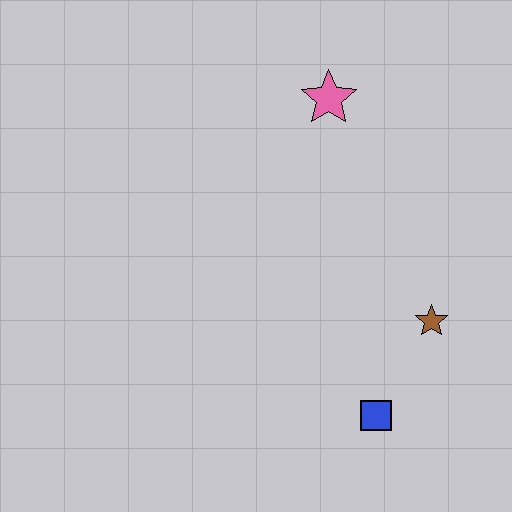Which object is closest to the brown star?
The blue square is closest to the brown star.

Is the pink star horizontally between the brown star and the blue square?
No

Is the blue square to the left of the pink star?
No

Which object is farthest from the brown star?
The pink star is farthest from the brown star.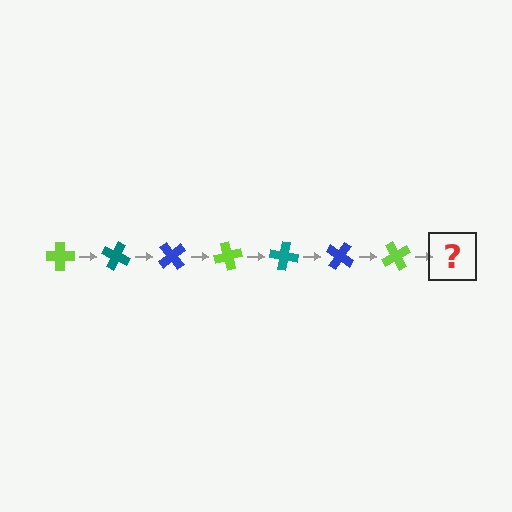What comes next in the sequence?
The next element should be a teal cross, rotated 175 degrees from the start.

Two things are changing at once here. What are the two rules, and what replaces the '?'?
The two rules are that it rotates 25 degrees each step and the color cycles through lime, teal, and blue. The '?' should be a teal cross, rotated 175 degrees from the start.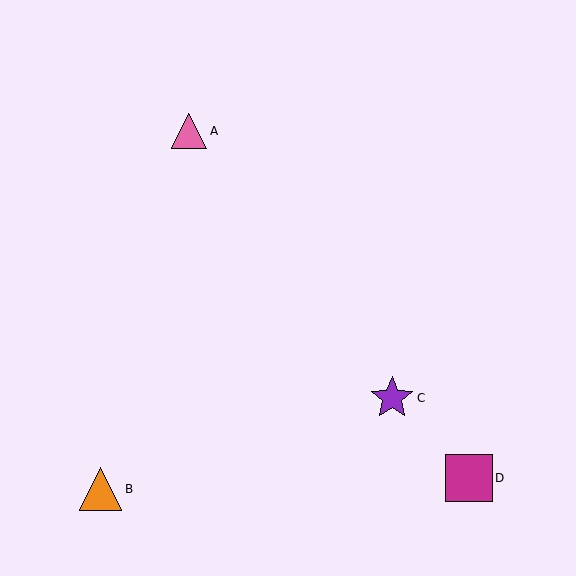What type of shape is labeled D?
Shape D is a magenta square.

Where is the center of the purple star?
The center of the purple star is at (392, 398).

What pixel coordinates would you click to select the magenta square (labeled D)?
Click at (469, 478) to select the magenta square D.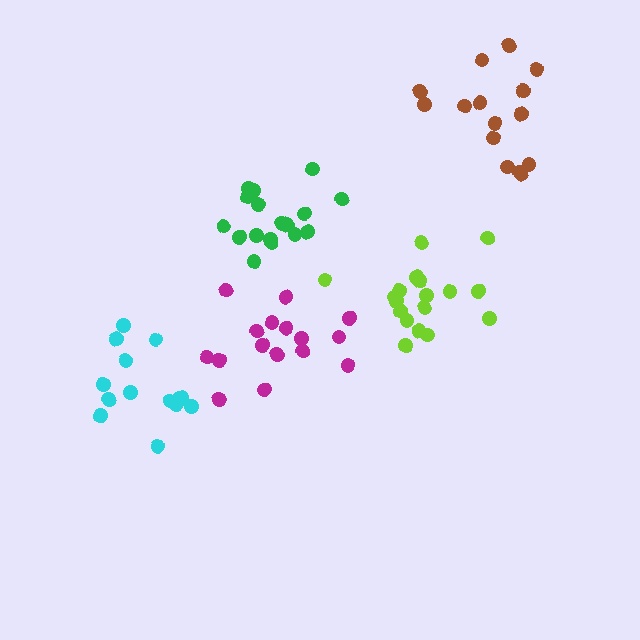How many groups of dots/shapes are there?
There are 5 groups.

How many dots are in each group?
Group 1: 14 dots, Group 2: 15 dots, Group 3: 18 dots, Group 4: 16 dots, Group 5: 17 dots (80 total).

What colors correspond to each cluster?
The clusters are colored: cyan, brown, lime, magenta, green.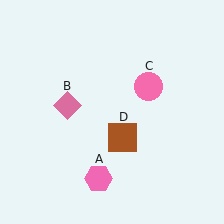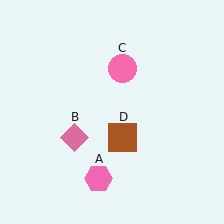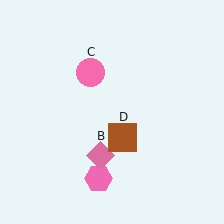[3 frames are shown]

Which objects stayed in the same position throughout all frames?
Pink hexagon (object A) and brown square (object D) remained stationary.